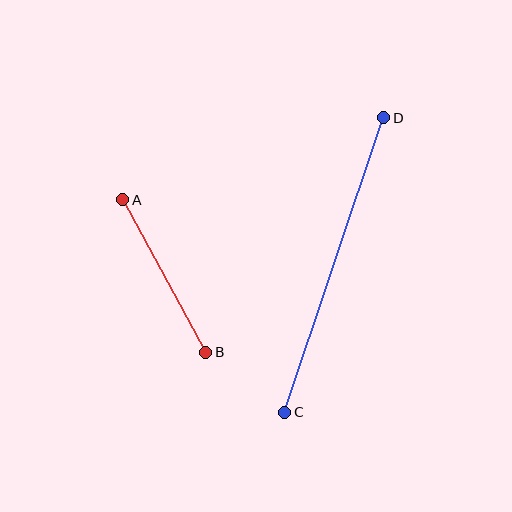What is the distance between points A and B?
The distance is approximately 173 pixels.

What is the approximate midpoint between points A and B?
The midpoint is at approximately (164, 276) pixels.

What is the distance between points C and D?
The distance is approximately 311 pixels.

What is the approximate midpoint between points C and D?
The midpoint is at approximately (334, 265) pixels.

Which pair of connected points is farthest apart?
Points C and D are farthest apart.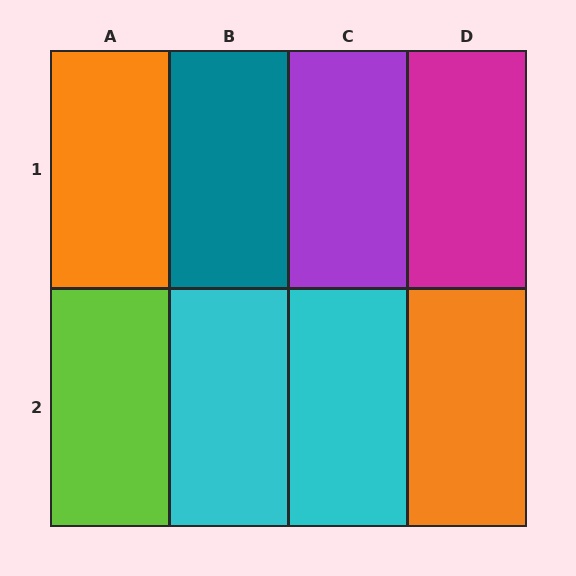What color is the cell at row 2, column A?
Lime.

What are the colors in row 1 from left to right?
Orange, teal, purple, magenta.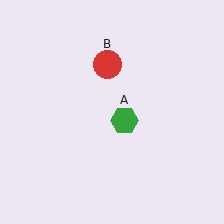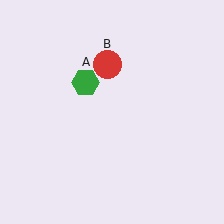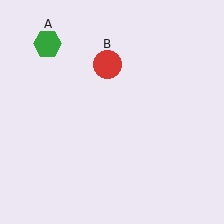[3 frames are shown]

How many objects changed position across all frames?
1 object changed position: green hexagon (object A).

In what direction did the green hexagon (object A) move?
The green hexagon (object A) moved up and to the left.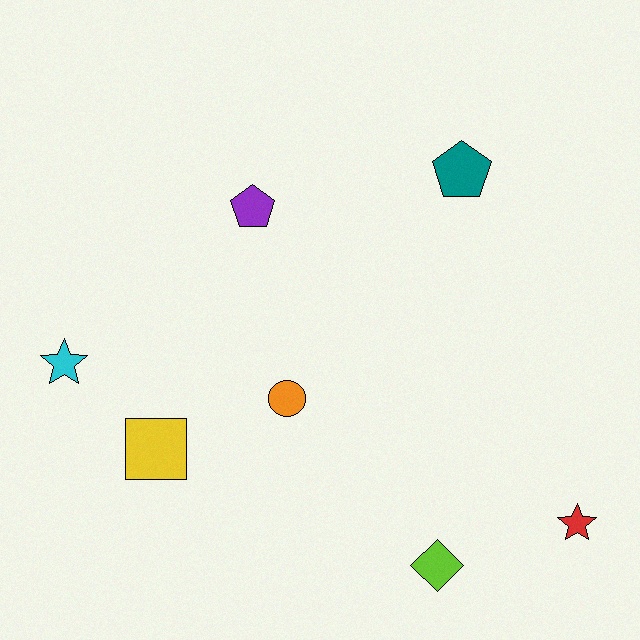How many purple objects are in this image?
There is 1 purple object.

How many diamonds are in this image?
There is 1 diamond.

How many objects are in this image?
There are 7 objects.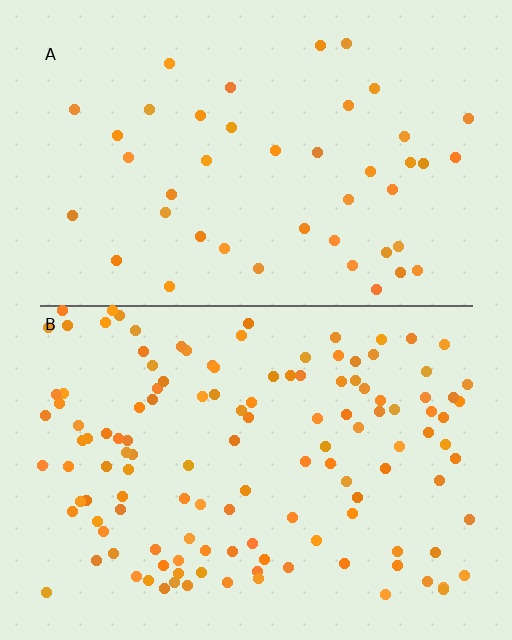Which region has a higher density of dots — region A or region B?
B (the bottom).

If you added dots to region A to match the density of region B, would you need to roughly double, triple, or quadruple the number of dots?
Approximately triple.